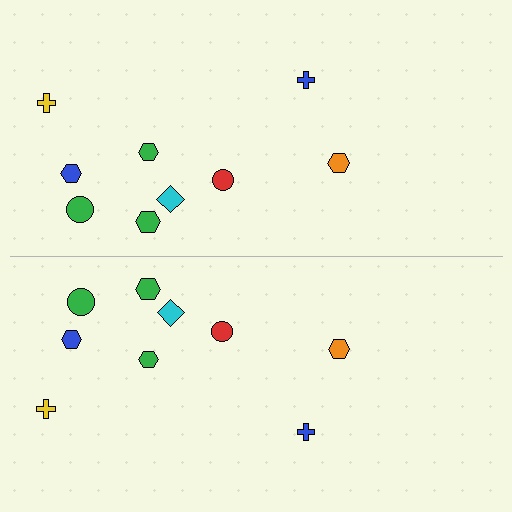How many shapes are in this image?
There are 18 shapes in this image.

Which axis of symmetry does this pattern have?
The pattern has a horizontal axis of symmetry running through the center of the image.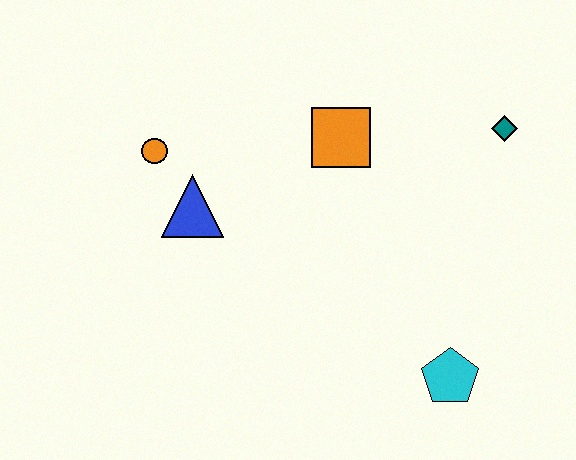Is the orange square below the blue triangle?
No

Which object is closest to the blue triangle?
The orange circle is closest to the blue triangle.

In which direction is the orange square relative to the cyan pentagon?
The orange square is above the cyan pentagon.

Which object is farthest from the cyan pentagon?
The orange circle is farthest from the cyan pentagon.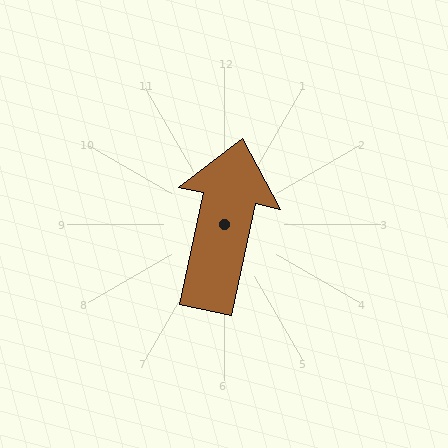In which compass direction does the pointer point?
North.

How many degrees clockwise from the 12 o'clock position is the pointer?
Approximately 12 degrees.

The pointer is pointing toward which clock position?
Roughly 12 o'clock.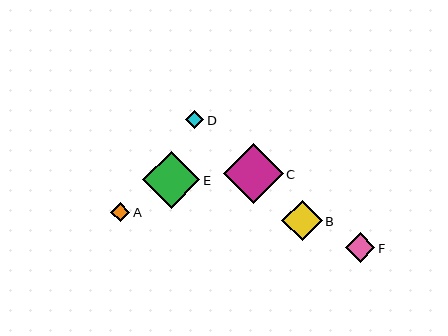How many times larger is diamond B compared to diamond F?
Diamond B is approximately 1.4 times the size of diamond F.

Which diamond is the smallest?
Diamond D is the smallest with a size of approximately 18 pixels.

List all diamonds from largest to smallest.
From largest to smallest: C, E, B, F, A, D.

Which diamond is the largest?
Diamond C is the largest with a size of approximately 60 pixels.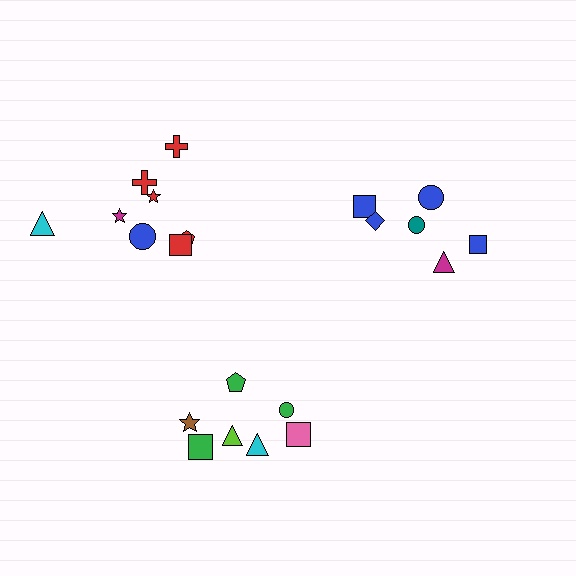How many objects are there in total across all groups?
There are 21 objects.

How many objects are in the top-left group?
There are 8 objects.